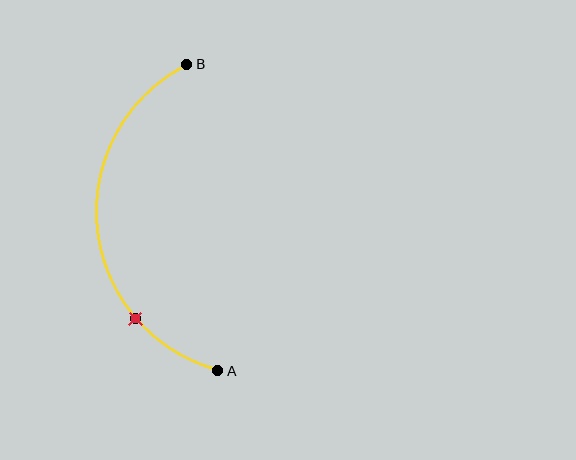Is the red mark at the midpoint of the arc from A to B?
No. The red mark lies on the arc but is closer to endpoint A. The arc midpoint would be at the point on the curve equidistant along the arc from both A and B.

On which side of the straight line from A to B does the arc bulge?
The arc bulges to the left of the straight line connecting A and B.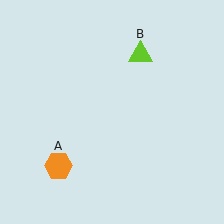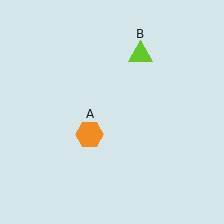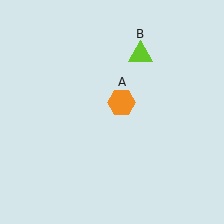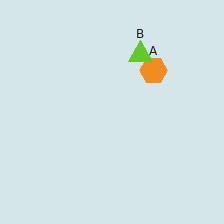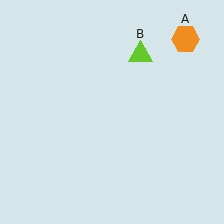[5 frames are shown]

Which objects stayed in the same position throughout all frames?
Lime triangle (object B) remained stationary.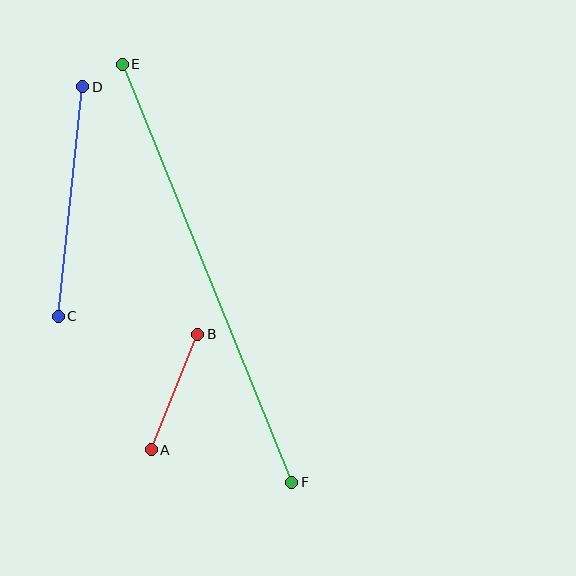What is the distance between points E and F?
The distance is approximately 451 pixels.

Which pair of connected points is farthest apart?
Points E and F are farthest apart.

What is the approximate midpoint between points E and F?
The midpoint is at approximately (207, 273) pixels.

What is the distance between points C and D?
The distance is approximately 231 pixels.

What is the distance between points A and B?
The distance is approximately 124 pixels.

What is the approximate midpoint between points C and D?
The midpoint is at approximately (70, 201) pixels.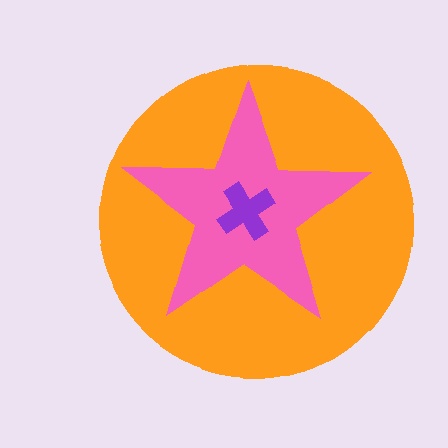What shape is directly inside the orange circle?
The pink star.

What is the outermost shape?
The orange circle.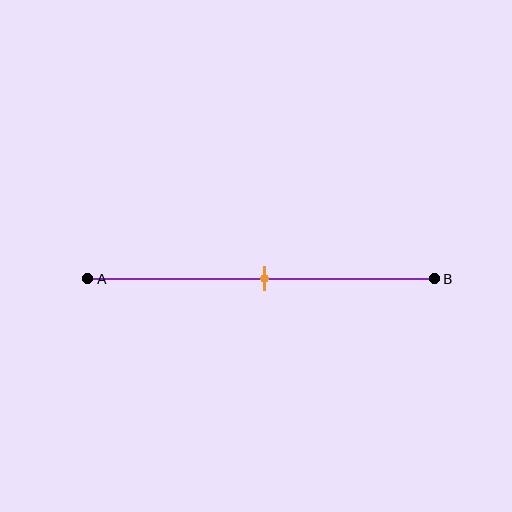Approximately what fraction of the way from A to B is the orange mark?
The orange mark is approximately 50% of the way from A to B.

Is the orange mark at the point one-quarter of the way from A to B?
No, the mark is at about 50% from A, not at the 25% one-quarter point.